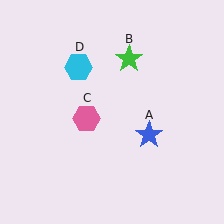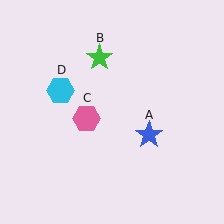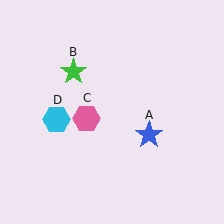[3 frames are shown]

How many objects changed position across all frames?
2 objects changed position: green star (object B), cyan hexagon (object D).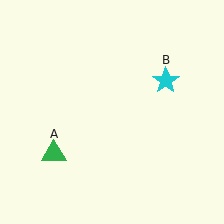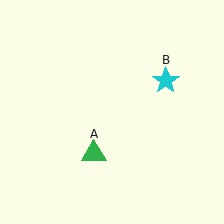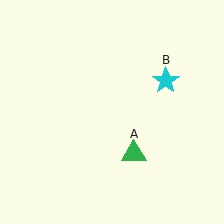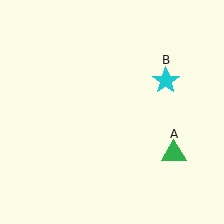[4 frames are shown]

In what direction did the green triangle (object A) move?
The green triangle (object A) moved right.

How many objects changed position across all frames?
1 object changed position: green triangle (object A).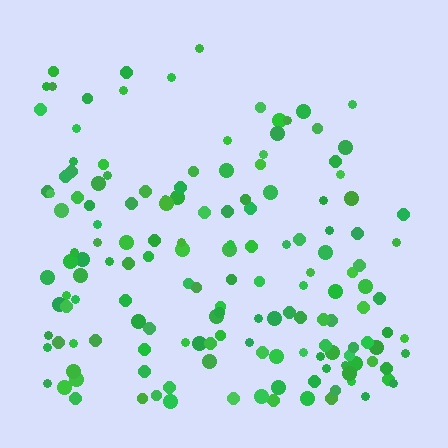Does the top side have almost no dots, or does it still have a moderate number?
Still a moderate number, just noticeably fewer than the bottom.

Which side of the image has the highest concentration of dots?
The bottom.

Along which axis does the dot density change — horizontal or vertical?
Vertical.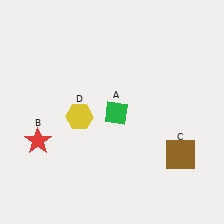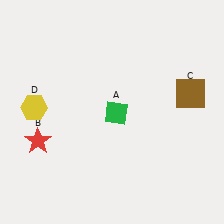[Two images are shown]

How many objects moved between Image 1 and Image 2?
2 objects moved between the two images.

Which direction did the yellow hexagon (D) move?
The yellow hexagon (D) moved left.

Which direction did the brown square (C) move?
The brown square (C) moved up.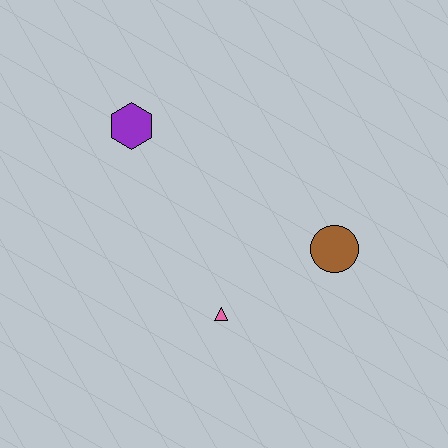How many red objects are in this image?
There are no red objects.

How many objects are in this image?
There are 3 objects.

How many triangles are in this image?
There is 1 triangle.